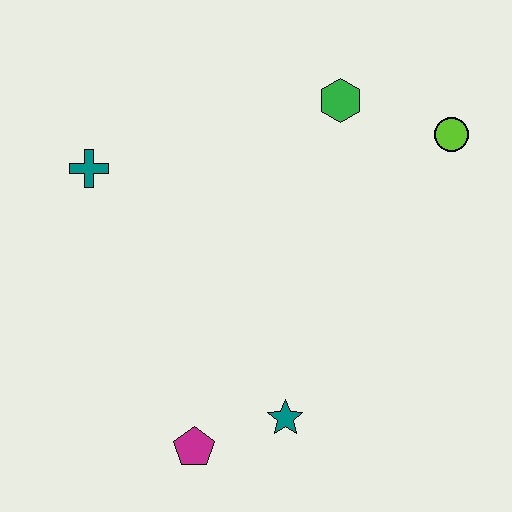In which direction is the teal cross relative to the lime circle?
The teal cross is to the left of the lime circle.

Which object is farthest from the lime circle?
The magenta pentagon is farthest from the lime circle.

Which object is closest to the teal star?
The magenta pentagon is closest to the teal star.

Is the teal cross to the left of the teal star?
Yes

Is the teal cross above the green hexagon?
No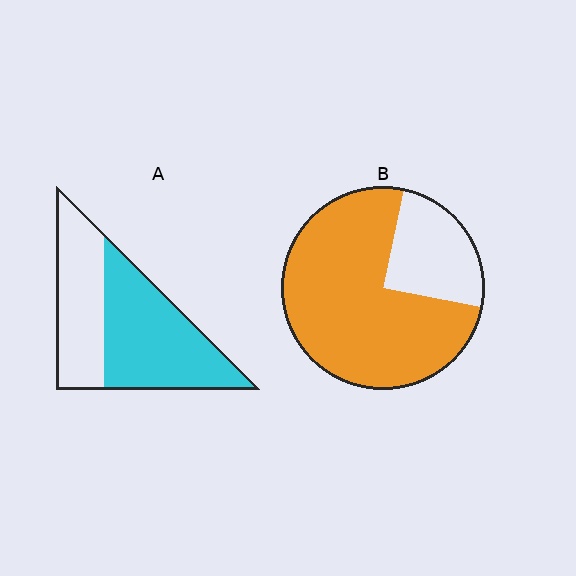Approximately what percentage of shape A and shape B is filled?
A is approximately 60% and B is approximately 75%.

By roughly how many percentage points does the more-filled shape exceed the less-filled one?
By roughly 15 percentage points (B over A).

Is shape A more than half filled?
Yes.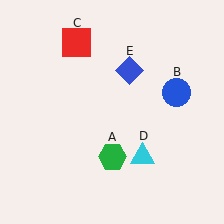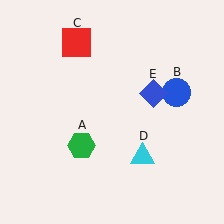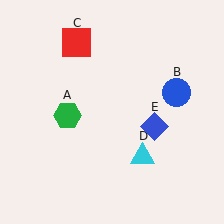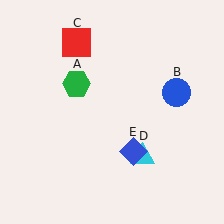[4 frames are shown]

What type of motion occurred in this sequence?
The green hexagon (object A), blue diamond (object E) rotated clockwise around the center of the scene.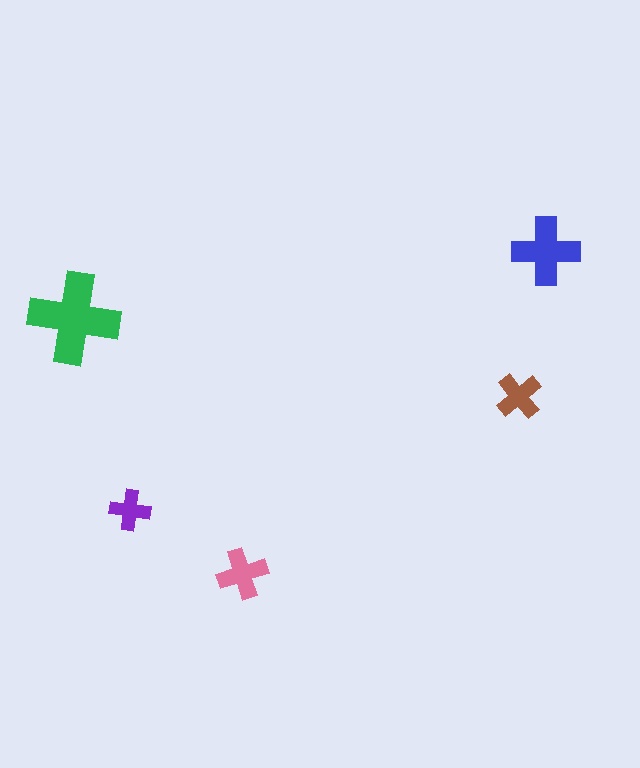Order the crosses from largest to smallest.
the green one, the blue one, the pink one, the brown one, the purple one.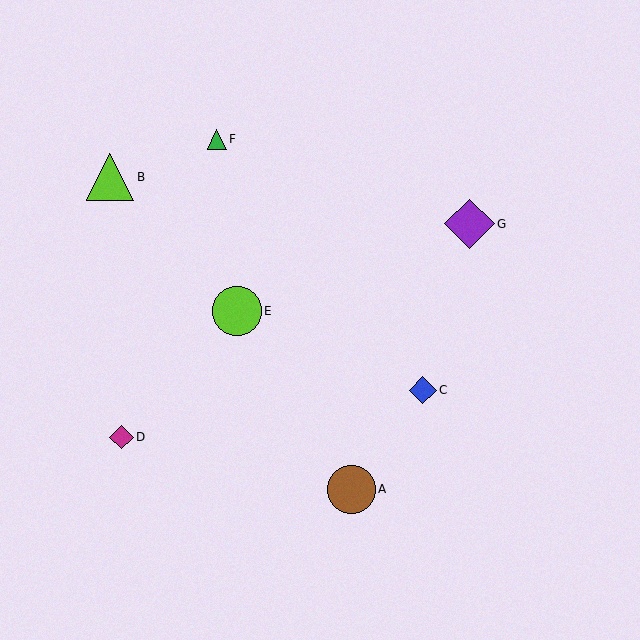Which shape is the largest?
The purple diamond (labeled G) is the largest.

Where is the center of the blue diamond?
The center of the blue diamond is at (423, 390).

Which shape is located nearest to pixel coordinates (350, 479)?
The brown circle (labeled A) at (351, 489) is nearest to that location.